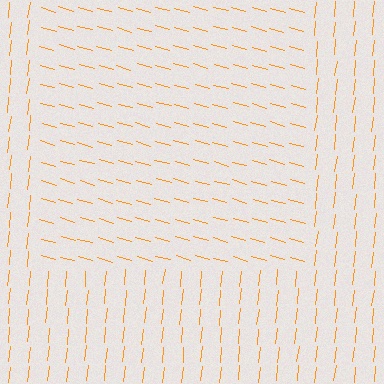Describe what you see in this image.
The image is filled with small orange line segments. A rectangle region in the image has lines oriented differently from the surrounding lines, creating a visible texture boundary.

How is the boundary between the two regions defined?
The boundary is defined purely by a change in line orientation (approximately 81 degrees difference). All lines are the same color and thickness.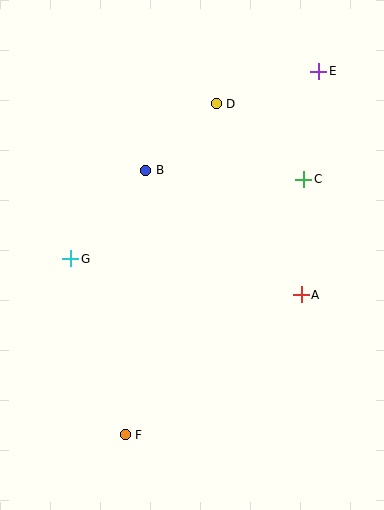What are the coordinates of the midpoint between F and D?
The midpoint between F and D is at (171, 269).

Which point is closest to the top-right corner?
Point E is closest to the top-right corner.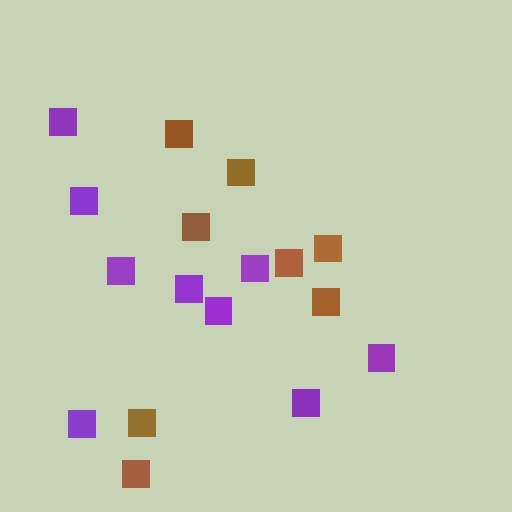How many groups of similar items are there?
There are 2 groups: one group of purple squares (9) and one group of brown squares (8).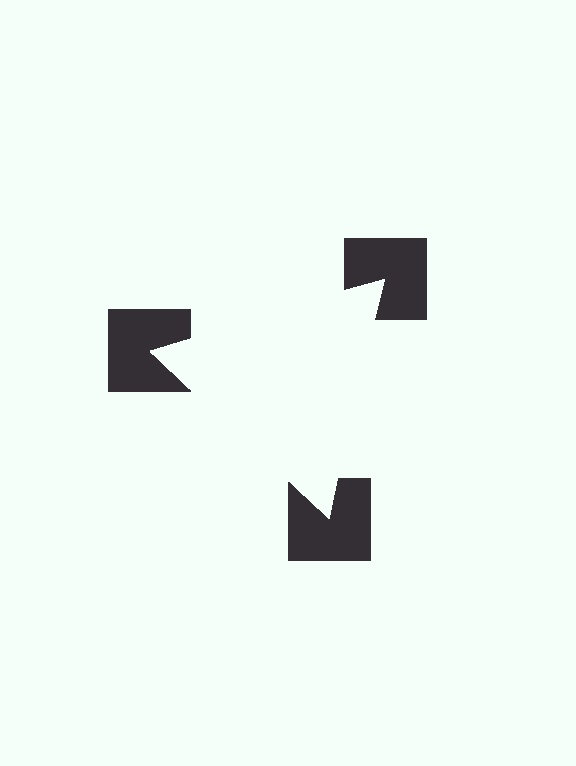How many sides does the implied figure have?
3 sides.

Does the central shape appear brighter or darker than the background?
It typically appears slightly brighter than the background, even though no actual brightness change is drawn.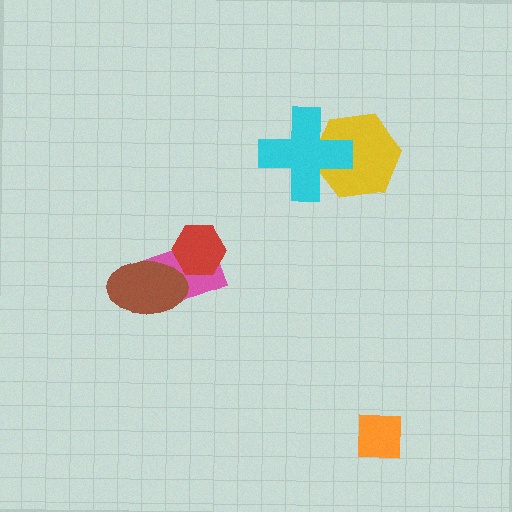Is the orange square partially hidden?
No, no other shape covers it.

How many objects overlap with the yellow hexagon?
1 object overlaps with the yellow hexagon.